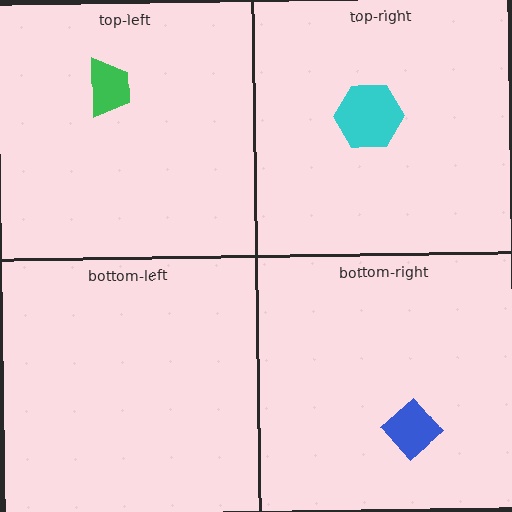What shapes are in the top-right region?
The cyan hexagon.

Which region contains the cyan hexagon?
The top-right region.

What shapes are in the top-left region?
The green trapezoid.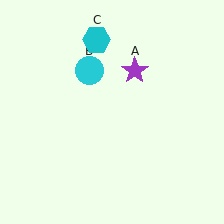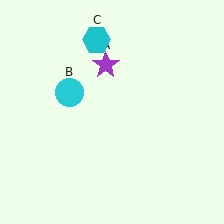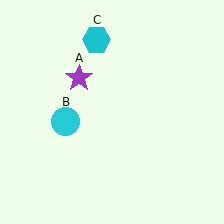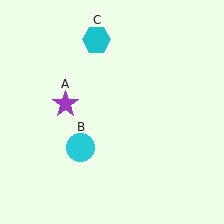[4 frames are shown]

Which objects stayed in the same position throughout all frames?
Cyan hexagon (object C) remained stationary.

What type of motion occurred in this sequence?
The purple star (object A), cyan circle (object B) rotated counterclockwise around the center of the scene.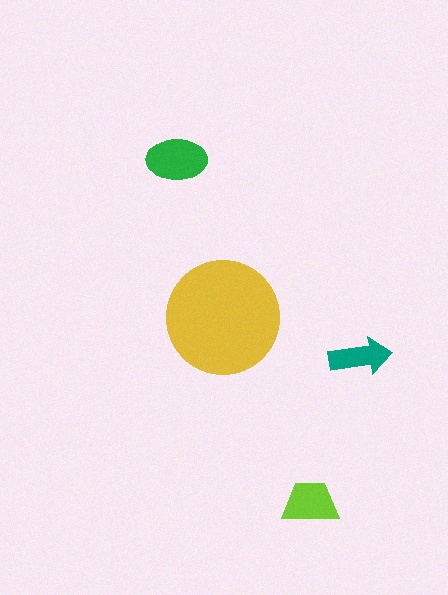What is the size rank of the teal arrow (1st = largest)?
4th.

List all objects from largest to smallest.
The yellow circle, the green ellipse, the lime trapezoid, the teal arrow.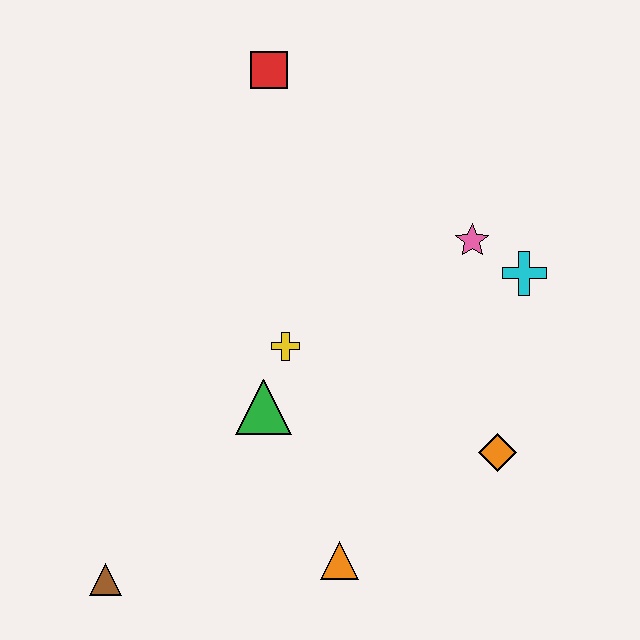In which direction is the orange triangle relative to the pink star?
The orange triangle is below the pink star.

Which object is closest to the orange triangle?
The green triangle is closest to the orange triangle.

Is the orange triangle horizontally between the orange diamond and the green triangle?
Yes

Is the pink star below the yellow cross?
No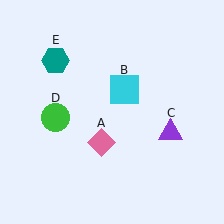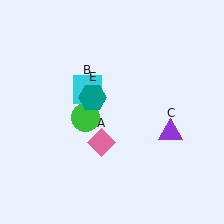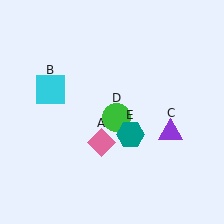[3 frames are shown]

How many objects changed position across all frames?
3 objects changed position: cyan square (object B), green circle (object D), teal hexagon (object E).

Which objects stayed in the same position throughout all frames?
Pink diamond (object A) and purple triangle (object C) remained stationary.